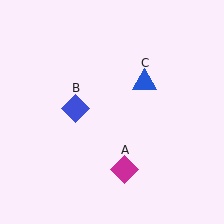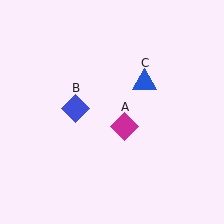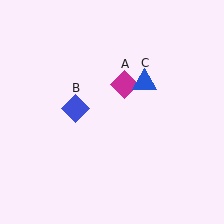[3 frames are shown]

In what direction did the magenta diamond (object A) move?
The magenta diamond (object A) moved up.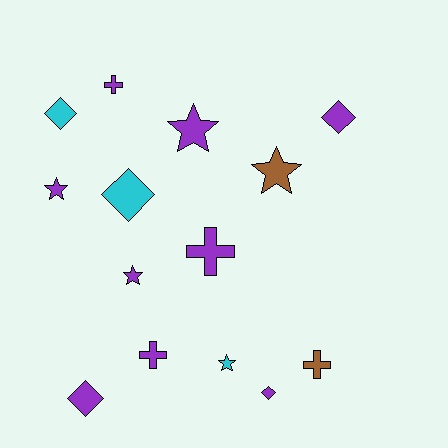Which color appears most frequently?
Purple, with 9 objects.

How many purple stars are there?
There are 3 purple stars.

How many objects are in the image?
There are 14 objects.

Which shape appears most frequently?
Diamond, with 5 objects.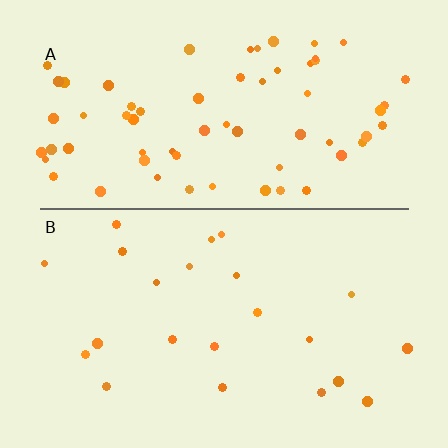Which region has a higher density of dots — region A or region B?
A (the top).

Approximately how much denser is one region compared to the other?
Approximately 3.0× — region A over region B.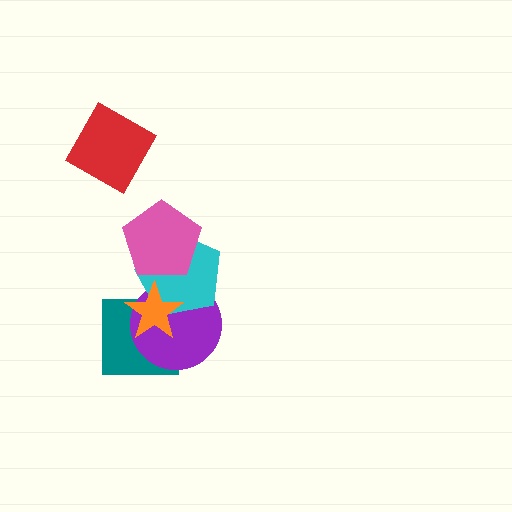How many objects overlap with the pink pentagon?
1 object overlaps with the pink pentagon.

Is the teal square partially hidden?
Yes, it is partially covered by another shape.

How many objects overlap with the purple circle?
3 objects overlap with the purple circle.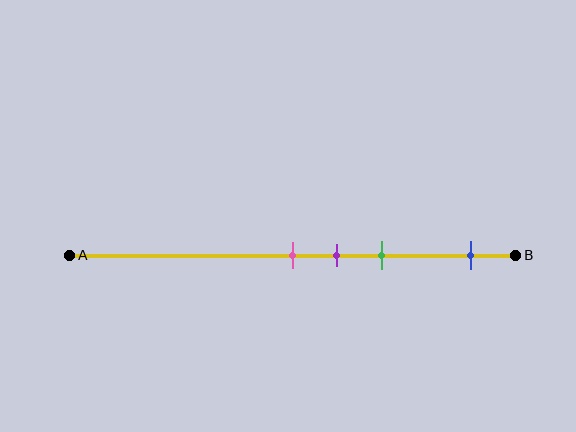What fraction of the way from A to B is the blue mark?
The blue mark is approximately 90% (0.9) of the way from A to B.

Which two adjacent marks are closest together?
The pink and purple marks are the closest adjacent pair.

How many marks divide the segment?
There are 4 marks dividing the segment.